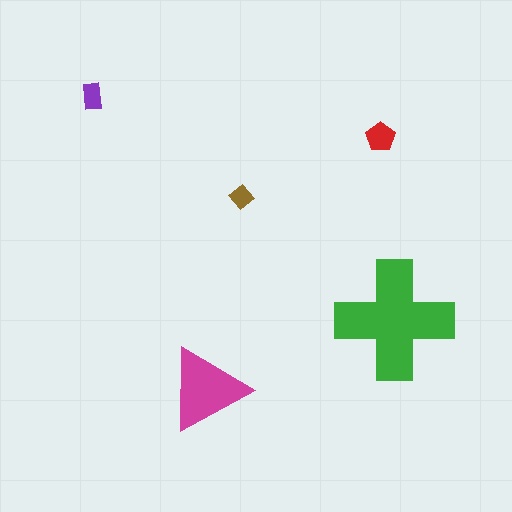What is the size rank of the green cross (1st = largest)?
1st.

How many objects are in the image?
There are 5 objects in the image.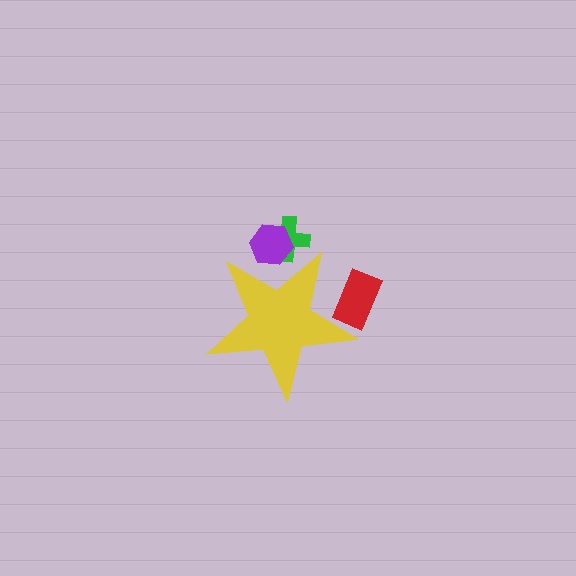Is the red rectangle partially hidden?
Yes, the red rectangle is partially hidden behind the yellow star.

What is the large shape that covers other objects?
A yellow star.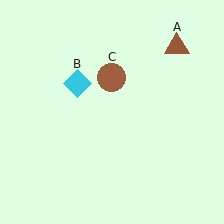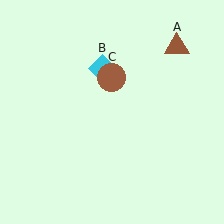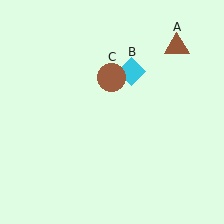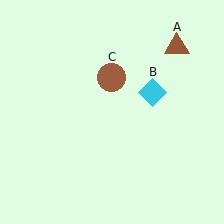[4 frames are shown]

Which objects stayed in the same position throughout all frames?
Brown triangle (object A) and brown circle (object C) remained stationary.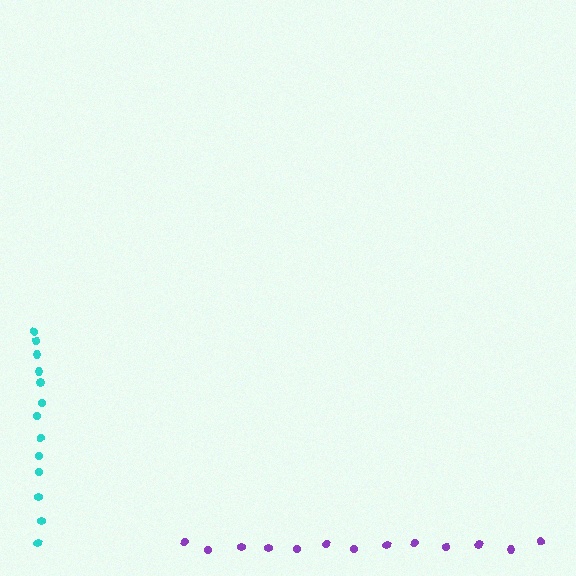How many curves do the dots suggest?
There are 2 distinct paths.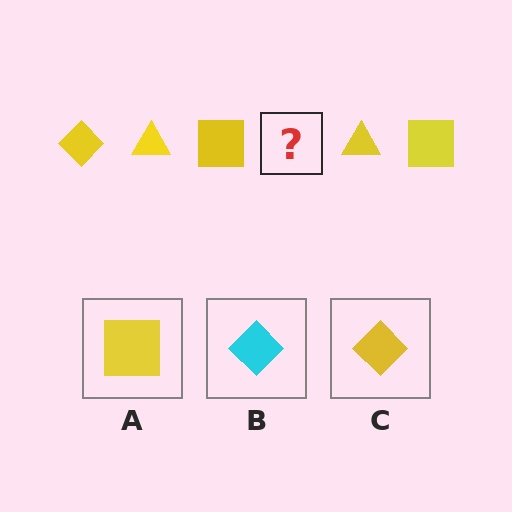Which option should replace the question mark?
Option C.